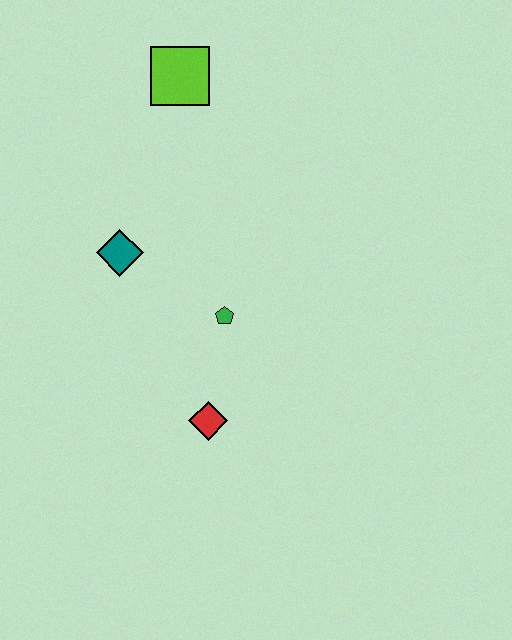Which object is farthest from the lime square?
The red diamond is farthest from the lime square.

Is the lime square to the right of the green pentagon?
No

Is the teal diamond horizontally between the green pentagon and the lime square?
No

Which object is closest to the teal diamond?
The green pentagon is closest to the teal diamond.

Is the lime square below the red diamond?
No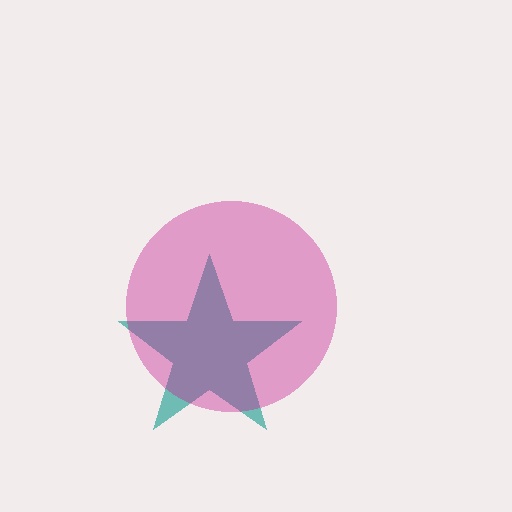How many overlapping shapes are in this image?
There are 2 overlapping shapes in the image.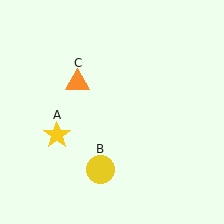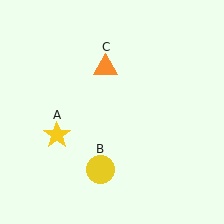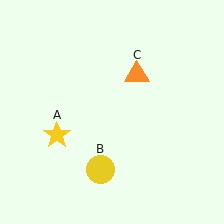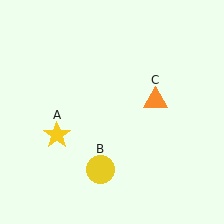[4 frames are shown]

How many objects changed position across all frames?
1 object changed position: orange triangle (object C).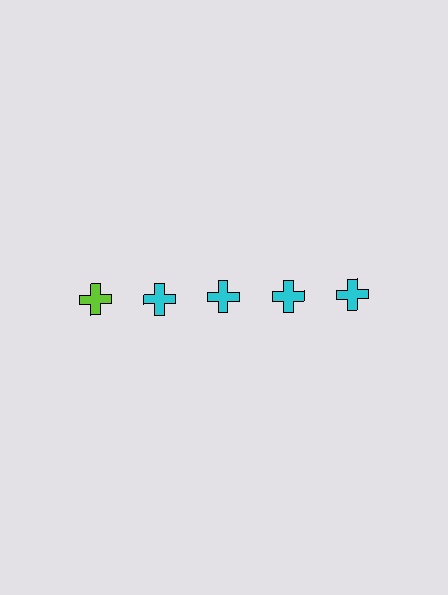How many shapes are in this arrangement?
There are 5 shapes arranged in a grid pattern.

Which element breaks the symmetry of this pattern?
The lime cross in the top row, leftmost column breaks the symmetry. All other shapes are cyan crosses.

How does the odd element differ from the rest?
It has a different color: lime instead of cyan.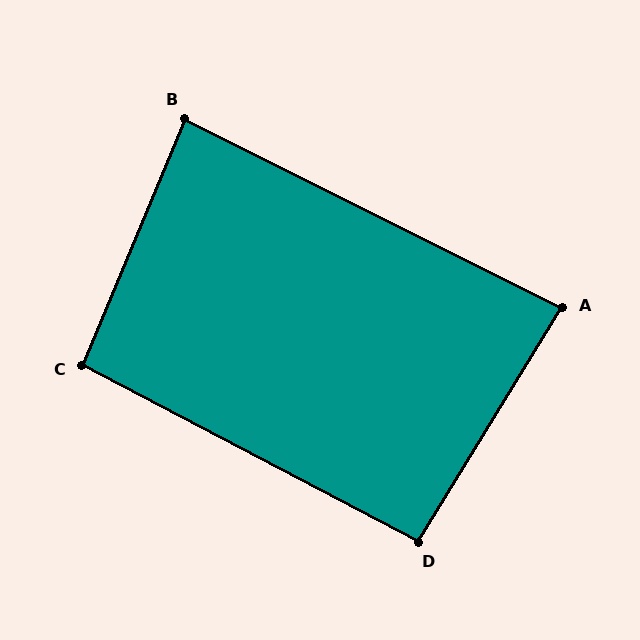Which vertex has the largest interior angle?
C, at approximately 95 degrees.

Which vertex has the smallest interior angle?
A, at approximately 85 degrees.